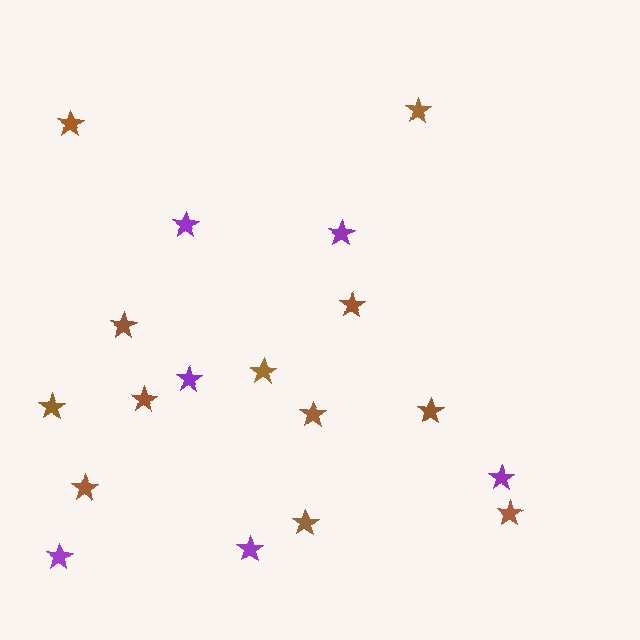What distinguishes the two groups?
There are 2 groups: one group of purple stars (6) and one group of brown stars (12).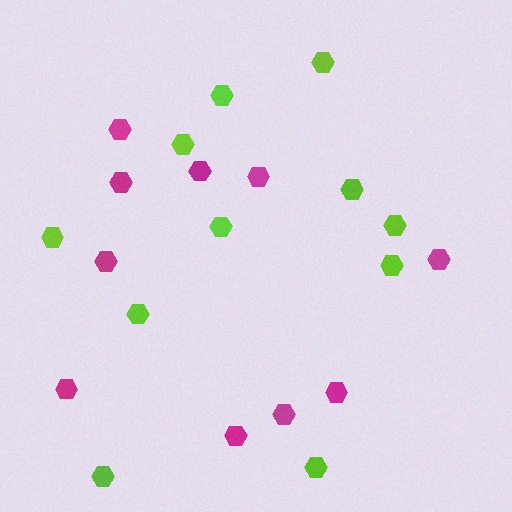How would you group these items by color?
There are 2 groups: one group of magenta hexagons (10) and one group of lime hexagons (11).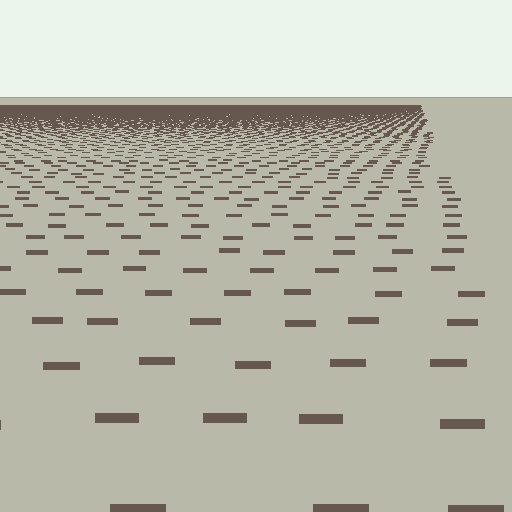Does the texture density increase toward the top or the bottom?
Density increases toward the top.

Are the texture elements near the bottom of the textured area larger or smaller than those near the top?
Larger. Near the bottom, elements are closer to the viewer and appear at a bigger on-screen size.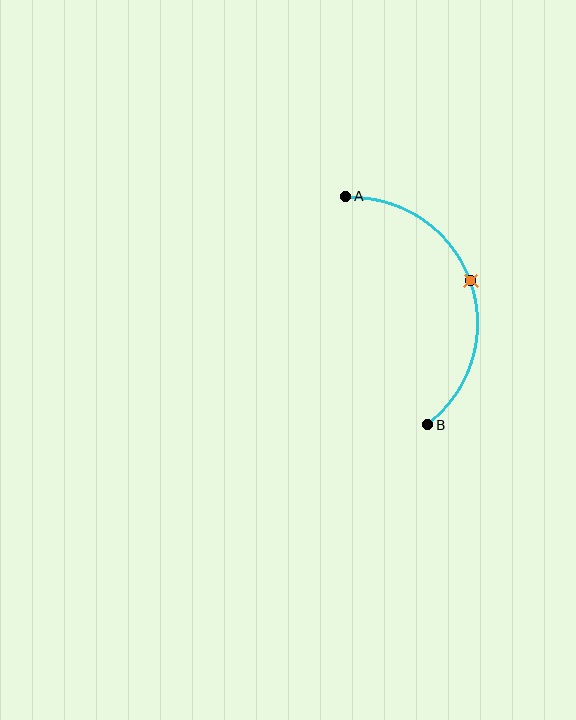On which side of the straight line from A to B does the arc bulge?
The arc bulges to the right of the straight line connecting A and B.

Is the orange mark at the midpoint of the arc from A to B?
Yes. The orange mark lies on the arc at equal arc-length from both A and B — it is the arc midpoint.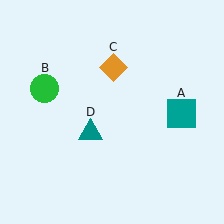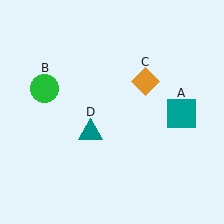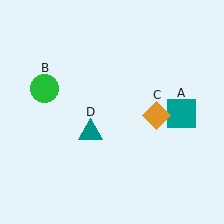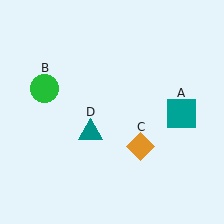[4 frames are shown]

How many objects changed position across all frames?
1 object changed position: orange diamond (object C).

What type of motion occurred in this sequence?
The orange diamond (object C) rotated clockwise around the center of the scene.